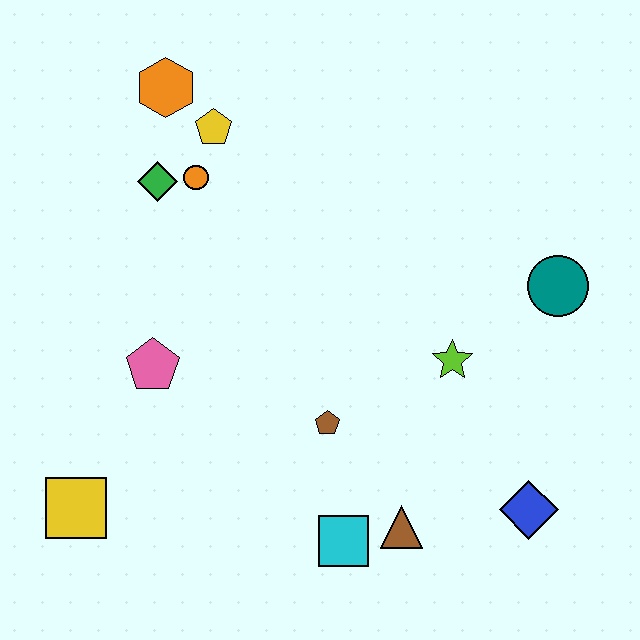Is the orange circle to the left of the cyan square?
Yes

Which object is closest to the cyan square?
The brown triangle is closest to the cyan square.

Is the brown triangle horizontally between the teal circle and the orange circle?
Yes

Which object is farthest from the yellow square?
The teal circle is farthest from the yellow square.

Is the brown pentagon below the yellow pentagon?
Yes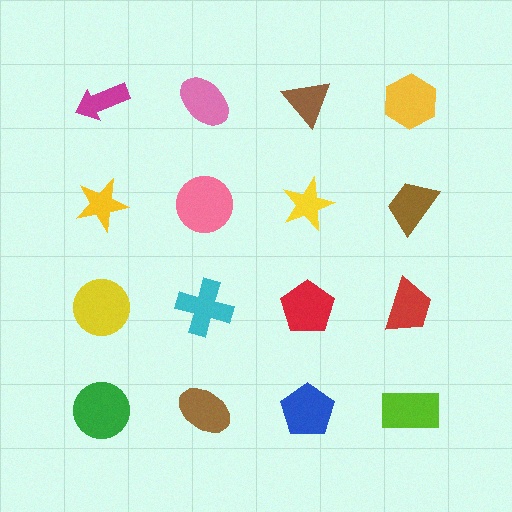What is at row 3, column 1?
A yellow circle.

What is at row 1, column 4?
A yellow hexagon.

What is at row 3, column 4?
A red trapezoid.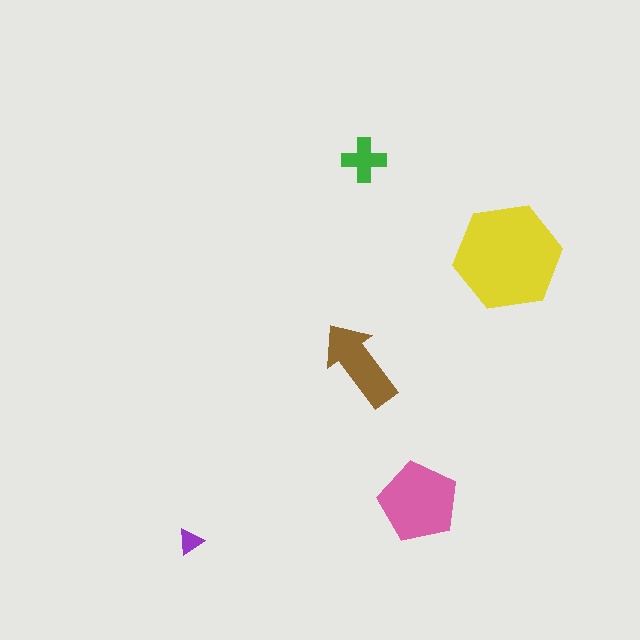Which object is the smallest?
The purple triangle.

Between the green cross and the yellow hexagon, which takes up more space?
The yellow hexagon.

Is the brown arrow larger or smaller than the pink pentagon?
Smaller.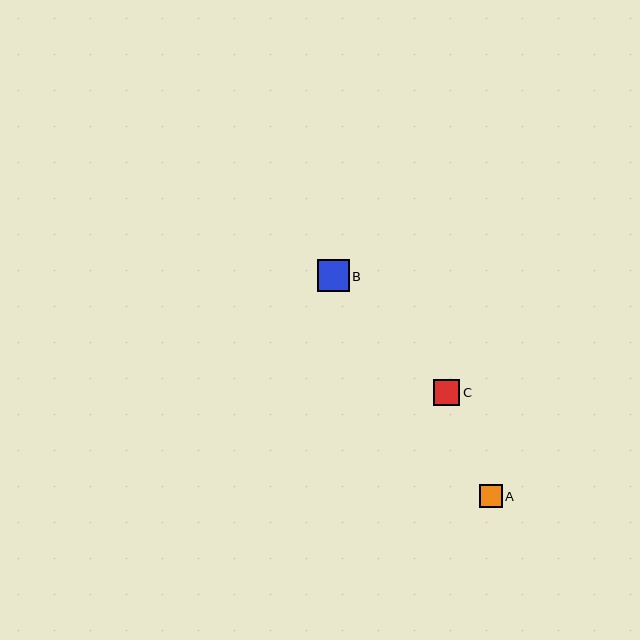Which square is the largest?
Square B is the largest with a size of approximately 32 pixels.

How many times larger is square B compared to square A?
Square B is approximately 1.4 times the size of square A.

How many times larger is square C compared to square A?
Square C is approximately 1.1 times the size of square A.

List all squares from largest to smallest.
From largest to smallest: B, C, A.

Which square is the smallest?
Square A is the smallest with a size of approximately 23 pixels.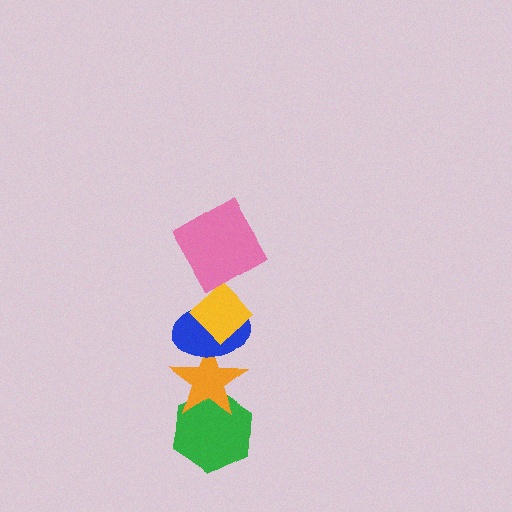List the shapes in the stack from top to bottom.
From top to bottom: the pink square, the yellow diamond, the blue ellipse, the orange star, the green hexagon.